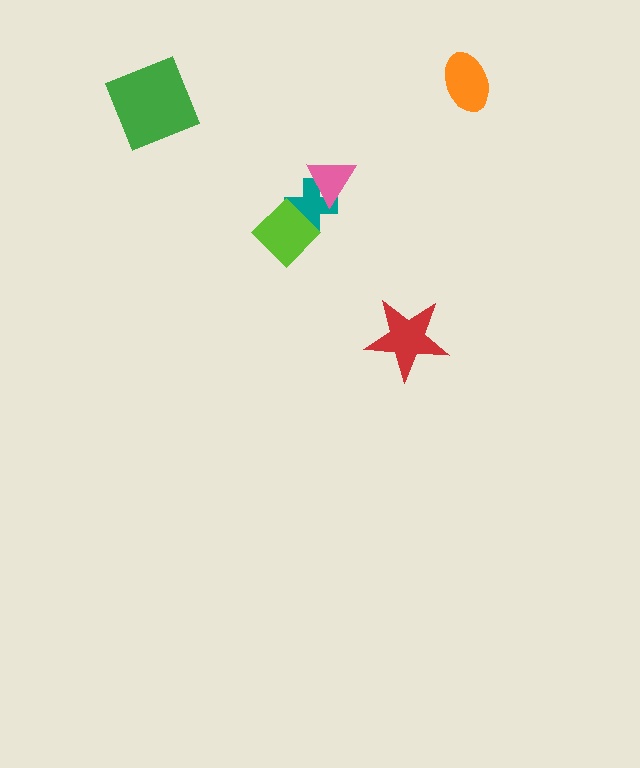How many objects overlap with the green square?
0 objects overlap with the green square.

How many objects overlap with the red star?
0 objects overlap with the red star.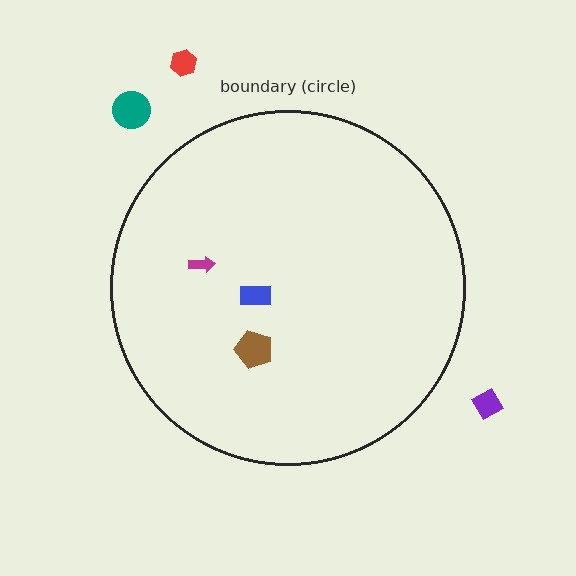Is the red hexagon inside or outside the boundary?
Outside.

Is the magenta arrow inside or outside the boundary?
Inside.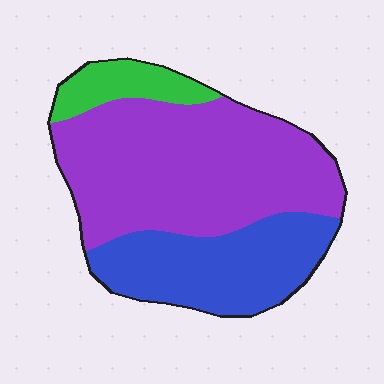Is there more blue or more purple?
Purple.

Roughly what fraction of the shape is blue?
Blue takes up between a sixth and a third of the shape.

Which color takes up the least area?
Green, at roughly 10%.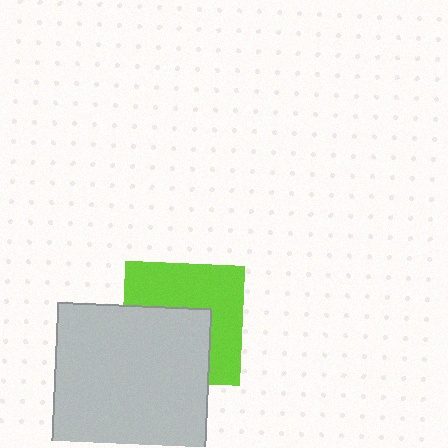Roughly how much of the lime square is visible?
About half of it is visible (roughly 54%).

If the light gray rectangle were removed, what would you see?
You would see the complete lime square.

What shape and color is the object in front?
The object in front is a light gray rectangle.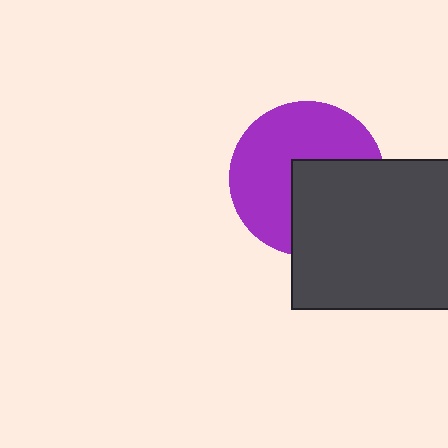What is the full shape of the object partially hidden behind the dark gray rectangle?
The partially hidden object is a purple circle.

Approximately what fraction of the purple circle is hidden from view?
Roughly 41% of the purple circle is hidden behind the dark gray rectangle.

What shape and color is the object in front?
The object in front is a dark gray rectangle.